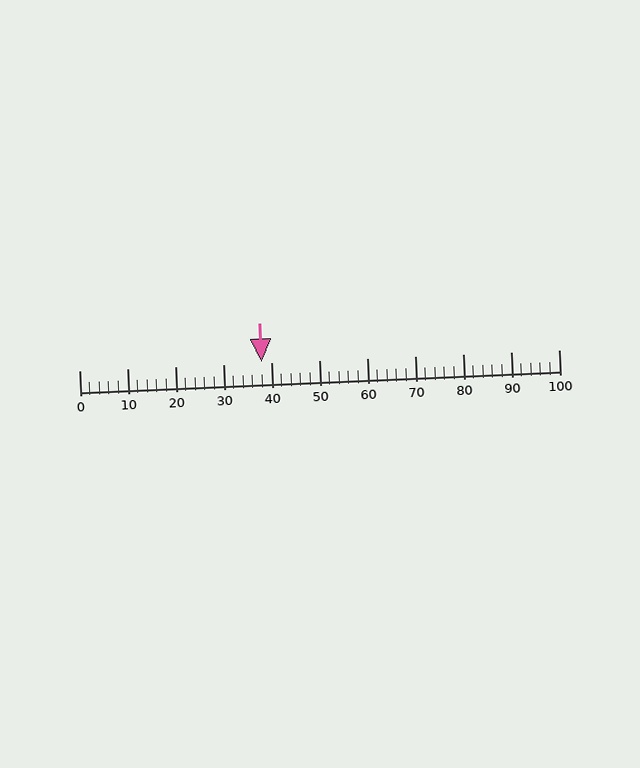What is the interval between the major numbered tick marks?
The major tick marks are spaced 10 units apart.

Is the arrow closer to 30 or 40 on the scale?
The arrow is closer to 40.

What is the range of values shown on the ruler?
The ruler shows values from 0 to 100.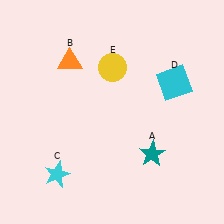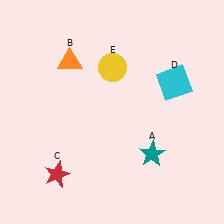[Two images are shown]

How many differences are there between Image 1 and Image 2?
There is 1 difference between the two images.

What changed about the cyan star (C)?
In Image 1, C is cyan. In Image 2, it changed to red.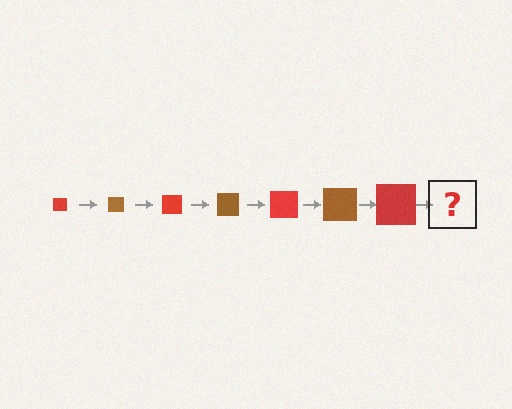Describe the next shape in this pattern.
It should be a brown square, larger than the previous one.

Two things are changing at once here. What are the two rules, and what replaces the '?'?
The two rules are that the square grows larger each step and the color cycles through red and brown. The '?' should be a brown square, larger than the previous one.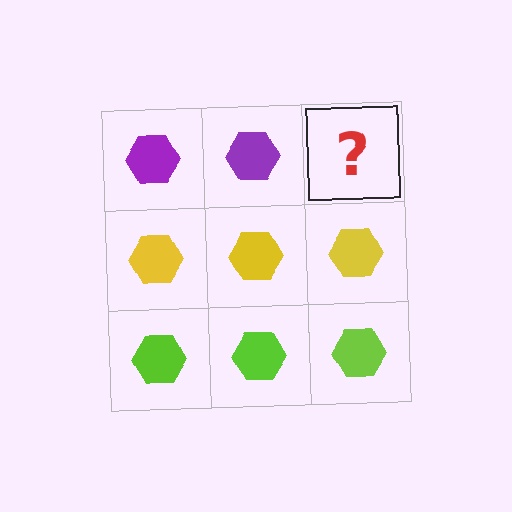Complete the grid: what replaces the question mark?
The question mark should be replaced with a purple hexagon.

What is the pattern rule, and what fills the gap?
The rule is that each row has a consistent color. The gap should be filled with a purple hexagon.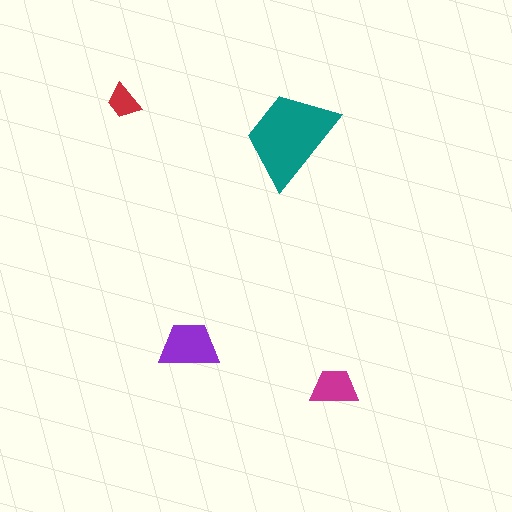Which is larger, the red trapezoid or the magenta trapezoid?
The magenta one.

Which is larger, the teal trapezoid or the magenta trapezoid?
The teal one.